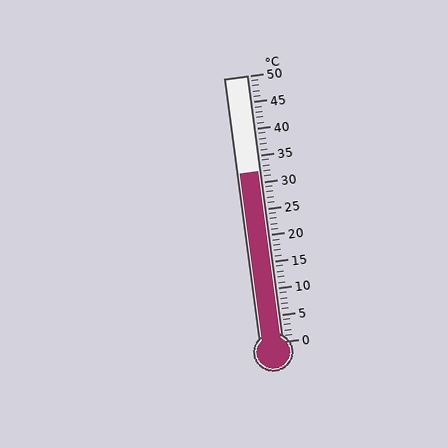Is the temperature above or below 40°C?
The temperature is below 40°C.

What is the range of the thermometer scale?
The thermometer scale ranges from 0°C to 50°C.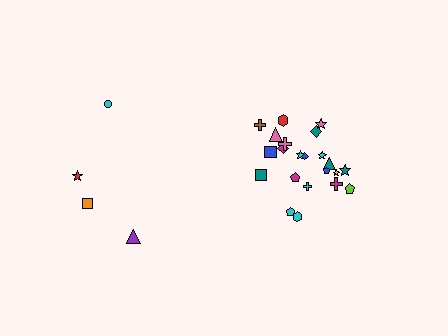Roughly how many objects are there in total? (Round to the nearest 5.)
Roughly 25 objects in total.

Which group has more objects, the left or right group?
The right group.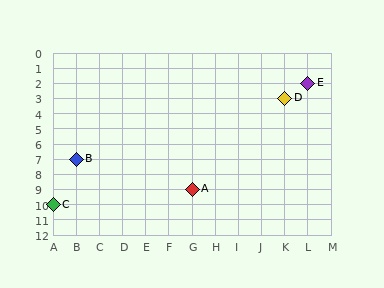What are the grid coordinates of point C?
Point C is at grid coordinates (A, 10).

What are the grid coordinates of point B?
Point B is at grid coordinates (B, 7).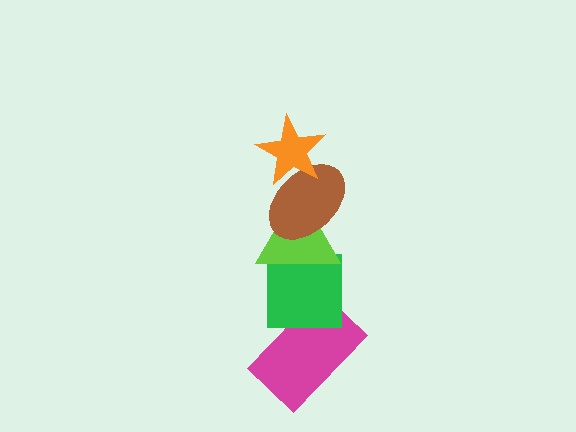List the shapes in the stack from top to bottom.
From top to bottom: the orange star, the brown ellipse, the lime triangle, the green square, the magenta rectangle.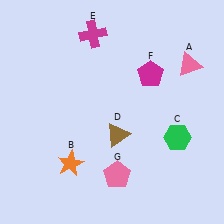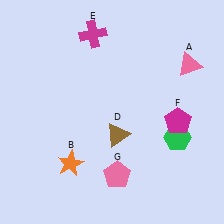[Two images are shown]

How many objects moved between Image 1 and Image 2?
1 object moved between the two images.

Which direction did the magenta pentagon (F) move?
The magenta pentagon (F) moved down.